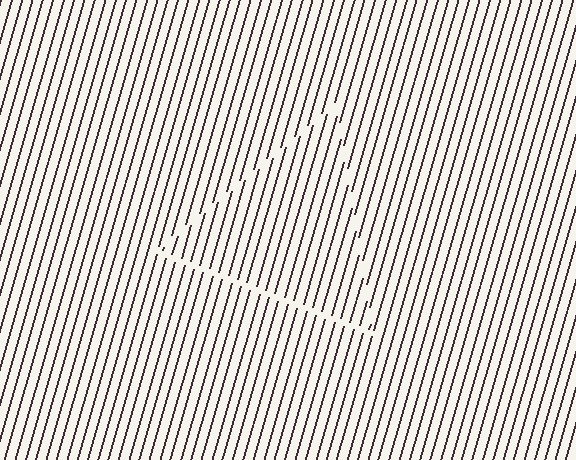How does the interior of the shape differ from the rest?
The interior of the shape contains the same grating, shifted by half a period — the contour is defined by the phase discontinuity where line-ends from the inner and outer gratings abut.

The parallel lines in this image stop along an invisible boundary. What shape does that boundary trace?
An illusory triangle. The interior of the shape contains the same grating, shifted by half a period — the contour is defined by the phase discontinuity where line-ends from the inner and outer gratings abut.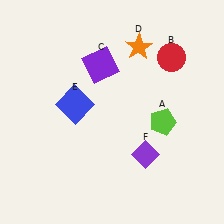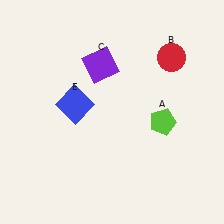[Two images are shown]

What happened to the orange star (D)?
The orange star (D) was removed in Image 2. It was in the top-right area of Image 1.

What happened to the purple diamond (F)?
The purple diamond (F) was removed in Image 2. It was in the bottom-right area of Image 1.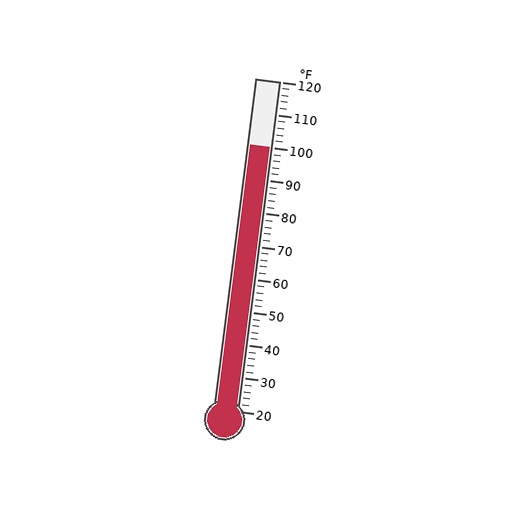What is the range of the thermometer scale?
The thermometer scale ranges from 20°F to 120°F.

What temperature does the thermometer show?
The thermometer shows approximately 100°F.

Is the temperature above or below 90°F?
The temperature is above 90°F.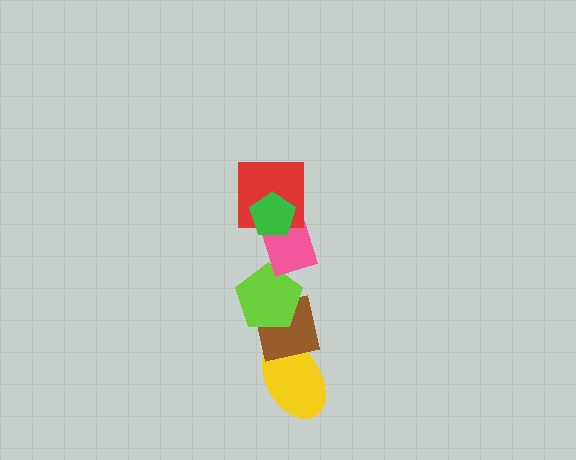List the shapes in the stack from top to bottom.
From top to bottom: the green pentagon, the red square, the pink diamond, the lime pentagon, the brown square, the yellow ellipse.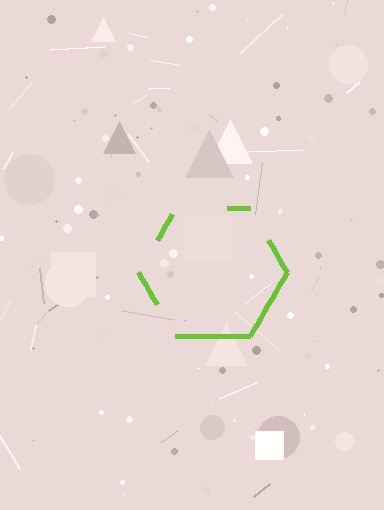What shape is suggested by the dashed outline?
The dashed outline suggests a hexagon.